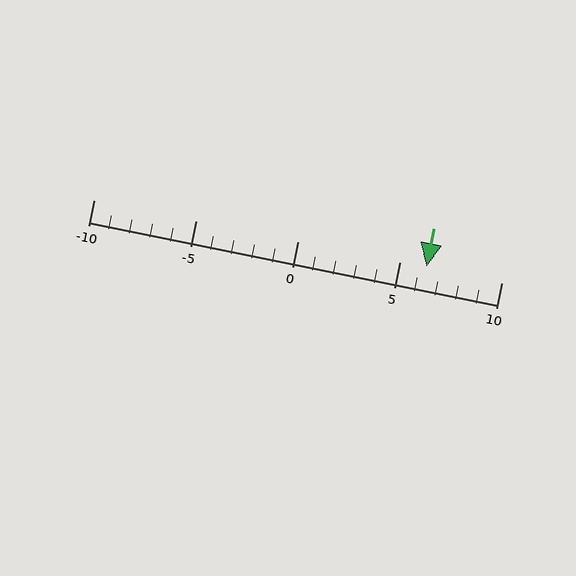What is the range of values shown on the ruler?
The ruler shows values from -10 to 10.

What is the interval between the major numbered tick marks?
The major tick marks are spaced 5 units apart.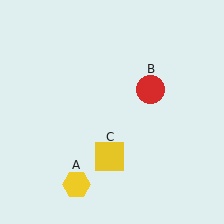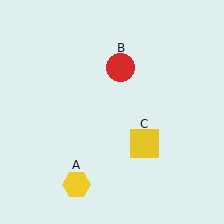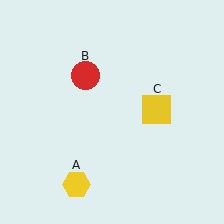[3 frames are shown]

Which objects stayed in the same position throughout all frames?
Yellow hexagon (object A) remained stationary.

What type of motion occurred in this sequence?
The red circle (object B), yellow square (object C) rotated counterclockwise around the center of the scene.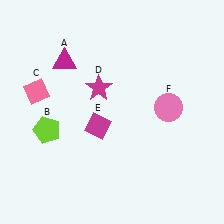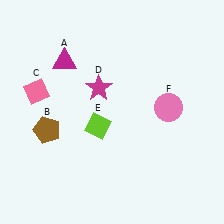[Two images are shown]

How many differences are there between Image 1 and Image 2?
There are 2 differences between the two images.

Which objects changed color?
B changed from lime to brown. E changed from magenta to lime.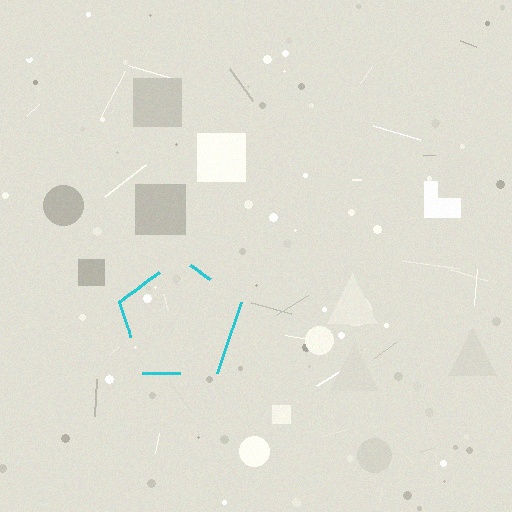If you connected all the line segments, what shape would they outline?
They would outline a pentagon.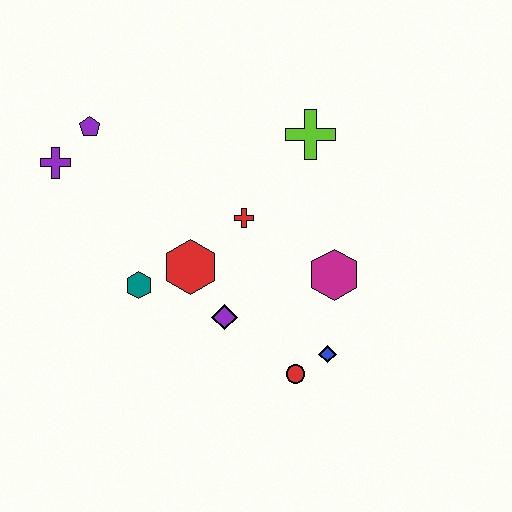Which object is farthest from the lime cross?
The purple cross is farthest from the lime cross.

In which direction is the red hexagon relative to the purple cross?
The red hexagon is to the right of the purple cross.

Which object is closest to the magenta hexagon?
The blue diamond is closest to the magenta hexagon.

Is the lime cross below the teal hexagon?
No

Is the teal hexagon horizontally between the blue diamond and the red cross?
No